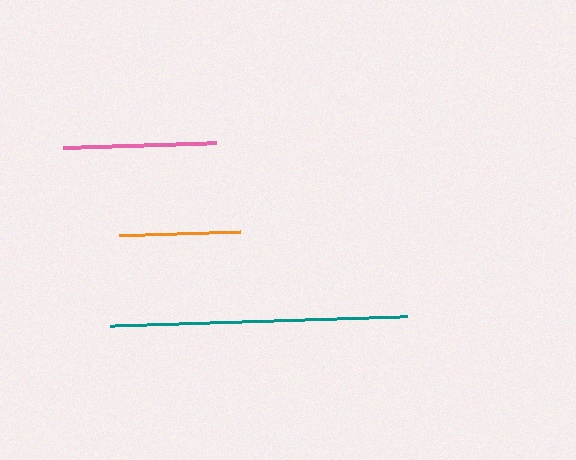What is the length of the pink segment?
The pink segment is approximately 153 pixels long.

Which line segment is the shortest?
The orange line is the shortest at approximately 121 pixels.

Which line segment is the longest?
The teal line is the longest at approximately 297 pixels.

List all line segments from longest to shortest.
From longest to shortest: teal, pink, orange.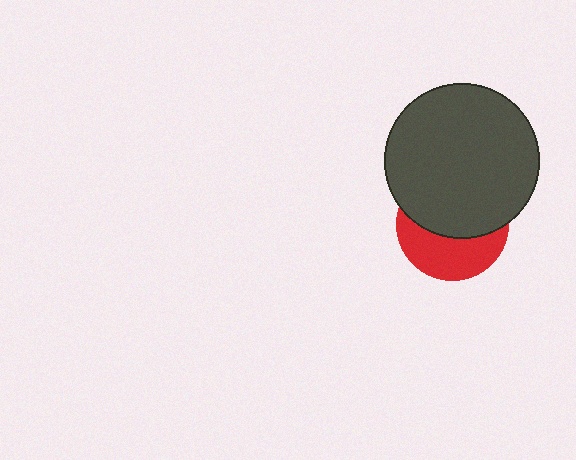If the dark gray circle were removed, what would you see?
You would see the complete red circle.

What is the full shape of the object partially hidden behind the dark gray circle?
The partially hidden object is a red circle.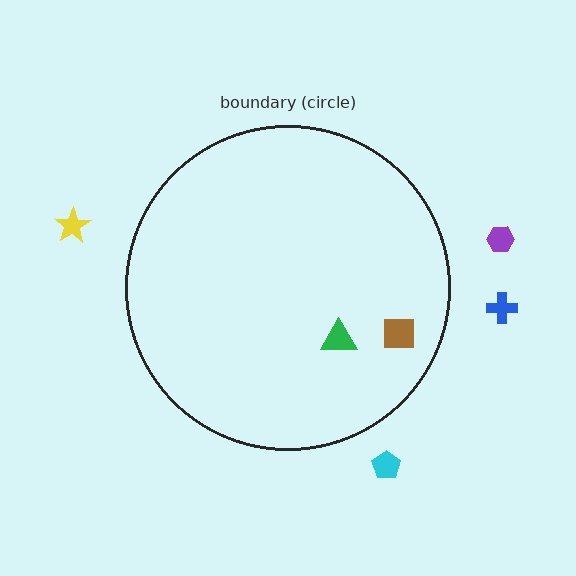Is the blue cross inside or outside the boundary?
Outside.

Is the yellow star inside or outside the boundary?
Outside.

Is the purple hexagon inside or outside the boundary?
Outside.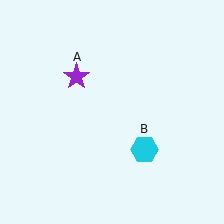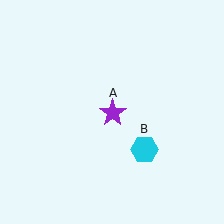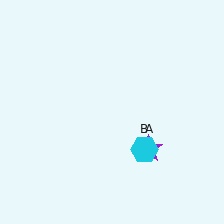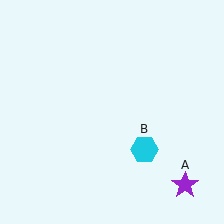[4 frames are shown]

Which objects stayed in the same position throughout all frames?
Cyan hexagon (object B) remained stationary.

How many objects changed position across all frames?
1 object changed position: purple star (object A).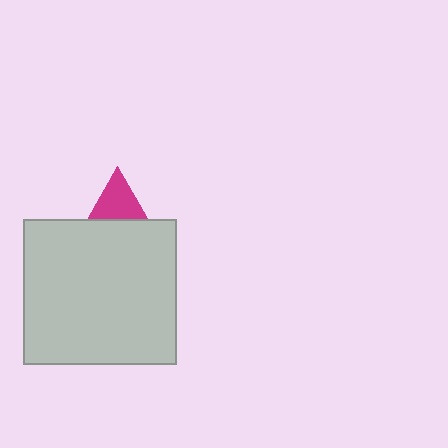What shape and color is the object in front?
The object in front is a light gray rectangle.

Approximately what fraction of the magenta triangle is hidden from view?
Roughly 59% of the magenta triangle is hidden behind the light gray rectangle.